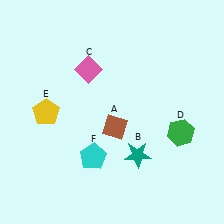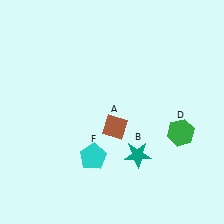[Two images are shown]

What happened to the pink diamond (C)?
The pink diamond (C) was removed in Image 2. It was in the top-left area of Image 1.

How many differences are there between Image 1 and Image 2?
There are 2 differences between the two images.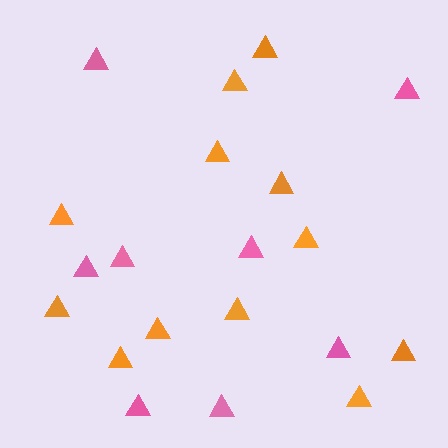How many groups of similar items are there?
There are 2 groups: one group of pink triangles (8) and one group of orange triangles (12).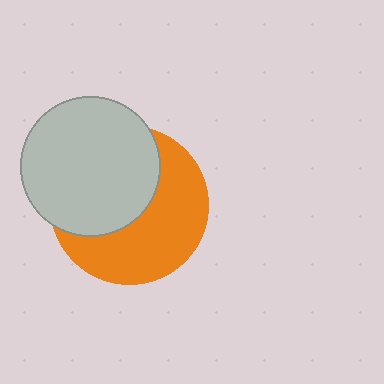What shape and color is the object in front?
The object in front is a light gray circle.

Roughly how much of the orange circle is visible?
About half of it is visible (roughly 52%).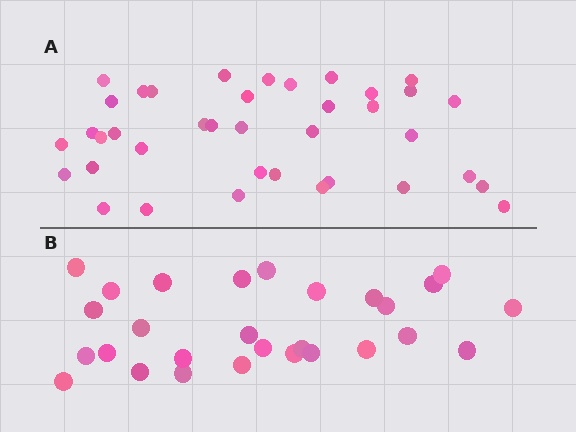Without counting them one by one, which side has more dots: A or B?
Region A (the top region) has more dots.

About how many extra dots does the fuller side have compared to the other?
Region A has roughly 10 or so more dots than region B.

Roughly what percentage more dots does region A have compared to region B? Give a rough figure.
About 35% more.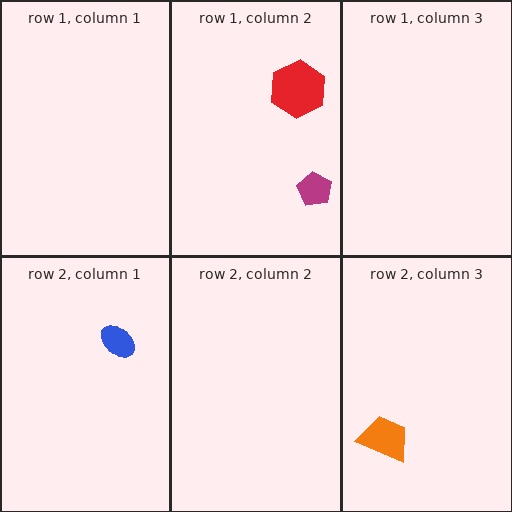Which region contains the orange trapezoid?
The row 2, column 3 region.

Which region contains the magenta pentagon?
The row 1, column 2 region.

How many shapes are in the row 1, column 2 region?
2.